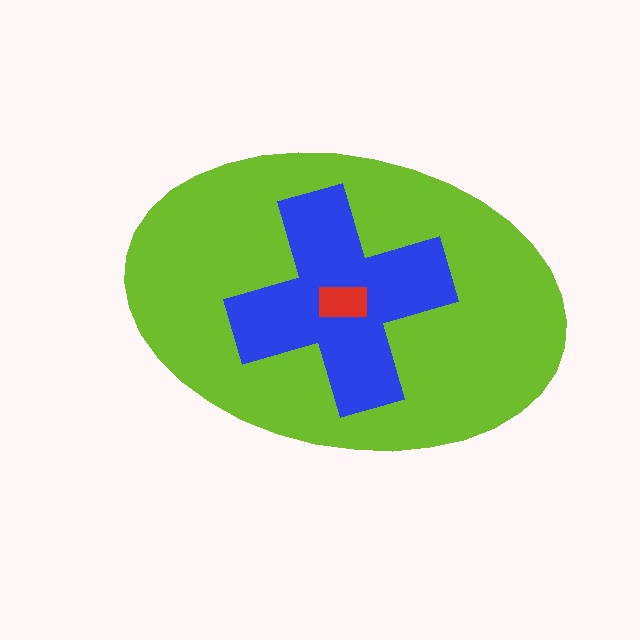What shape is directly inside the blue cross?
The red rectangle.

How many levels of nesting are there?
3.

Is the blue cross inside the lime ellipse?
Yes.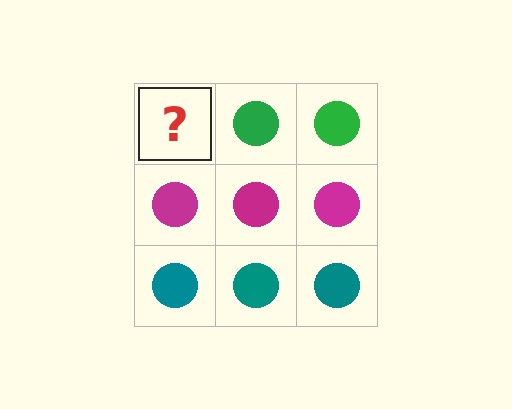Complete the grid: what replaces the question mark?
The question mark should be replaced with a green circle.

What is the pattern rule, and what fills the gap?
The rule is that each row has a consistent color. The gap should be filled with a green circle.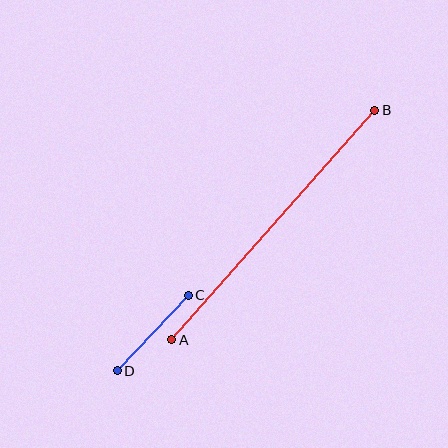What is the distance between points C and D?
The distance is approximately 104 pixels.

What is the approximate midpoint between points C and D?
The midpoint is at approximately (153, 333) pixels.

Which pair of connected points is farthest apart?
Points A and B are farthest apart.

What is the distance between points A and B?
The distance is approximately 306 pixels.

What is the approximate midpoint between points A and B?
The midpoint is at approximately (273, 225) pixels.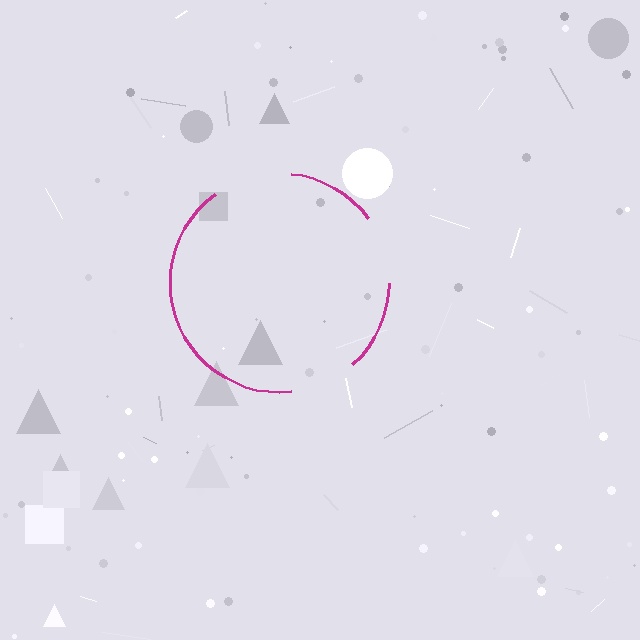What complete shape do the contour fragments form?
The contour fragments form a circle.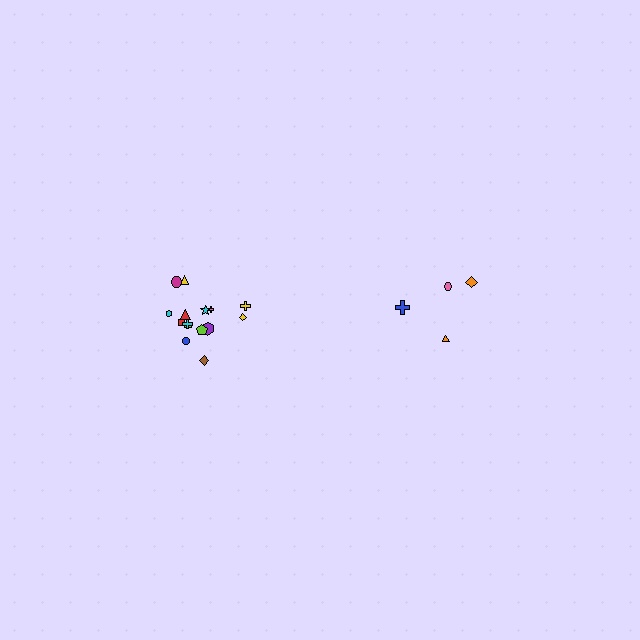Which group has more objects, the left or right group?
The left group.